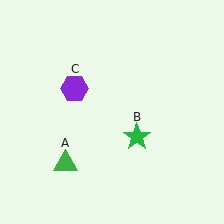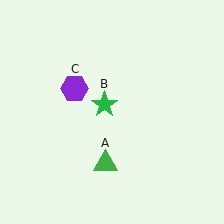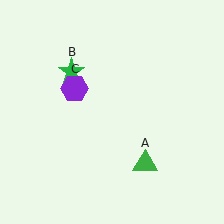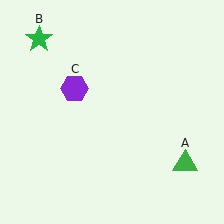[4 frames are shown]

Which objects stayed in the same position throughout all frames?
Purple hexagon (object C) remained stationary.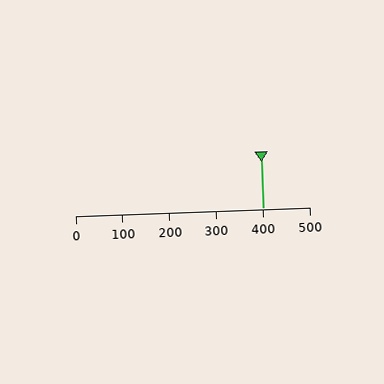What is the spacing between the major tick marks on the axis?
The major ticks are spaced 100 apart.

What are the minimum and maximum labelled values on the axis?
The axis runs from 0 to 500.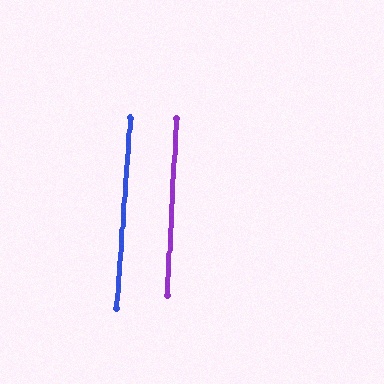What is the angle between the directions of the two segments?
Approximately 2 degrees.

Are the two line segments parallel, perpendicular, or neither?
Parallel — their directions differ by only 1.6°.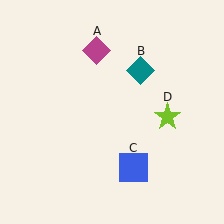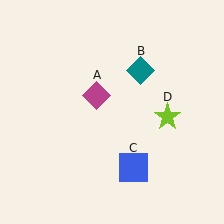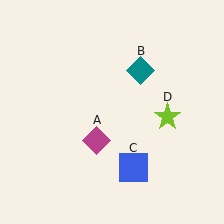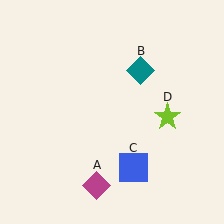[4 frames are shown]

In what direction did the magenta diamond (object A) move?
The magenta diamond (object A) moved down.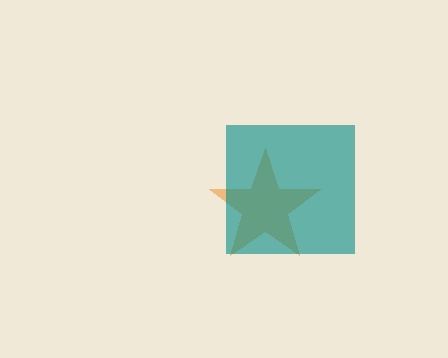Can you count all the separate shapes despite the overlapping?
Yes, there are 2 separate shapes.